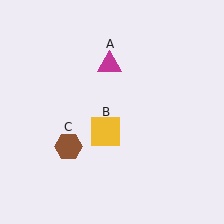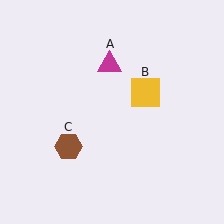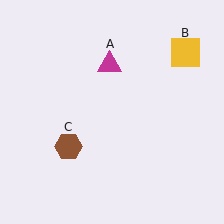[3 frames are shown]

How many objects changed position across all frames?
1 object changed position: yellow square (object B).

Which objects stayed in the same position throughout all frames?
Magenta triangle (object A) and brown hexagon (object C) remained stationary.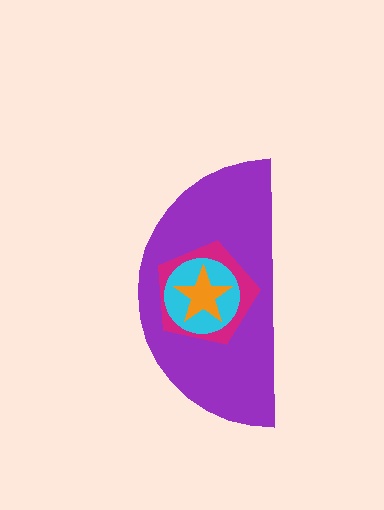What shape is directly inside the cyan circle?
The orange star.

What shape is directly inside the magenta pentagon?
The cyan circle.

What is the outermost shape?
The purple semicircle.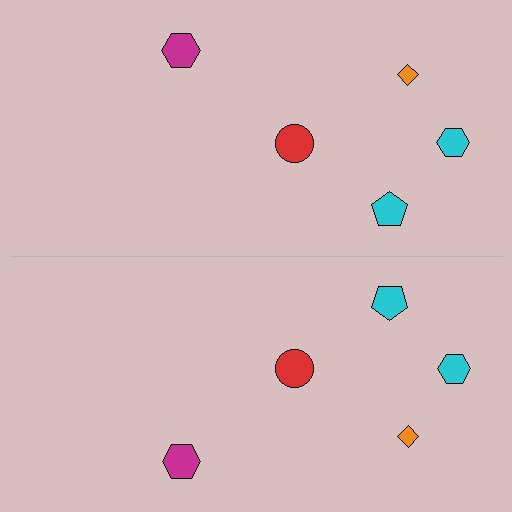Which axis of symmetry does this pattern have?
The pattern has a horizontal axis of symmetry running through the center of the image.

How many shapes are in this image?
There are 10 shapes in this image.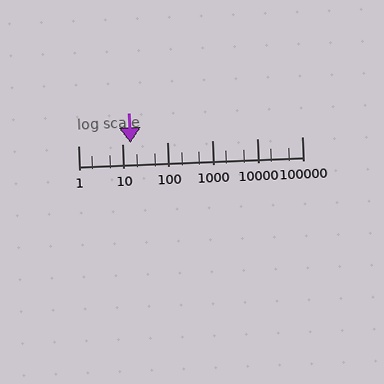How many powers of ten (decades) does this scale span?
The scale spans 5 decades, from 1 to 100000.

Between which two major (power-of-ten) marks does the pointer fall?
The pointer is between 10 and 100.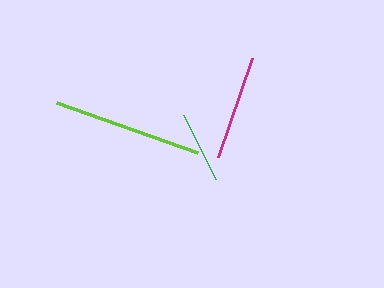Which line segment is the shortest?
The green line is the shortest at approximately 71 pixels.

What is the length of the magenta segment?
The magenta segment is approximately 105 pixels long.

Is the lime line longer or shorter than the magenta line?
The lime line is longer than the magenta line.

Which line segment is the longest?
The lime line is the longest at approximately 150 pixels.